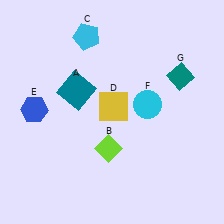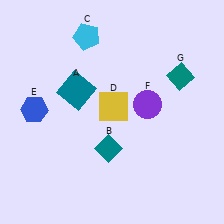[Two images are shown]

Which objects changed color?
B changed from lime to teal. F changed from cyan to purple.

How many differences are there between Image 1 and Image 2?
There are 2 differences between the two images.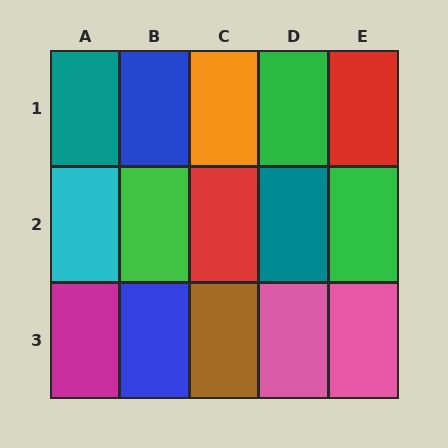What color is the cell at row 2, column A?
Cyan.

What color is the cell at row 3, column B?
Blue.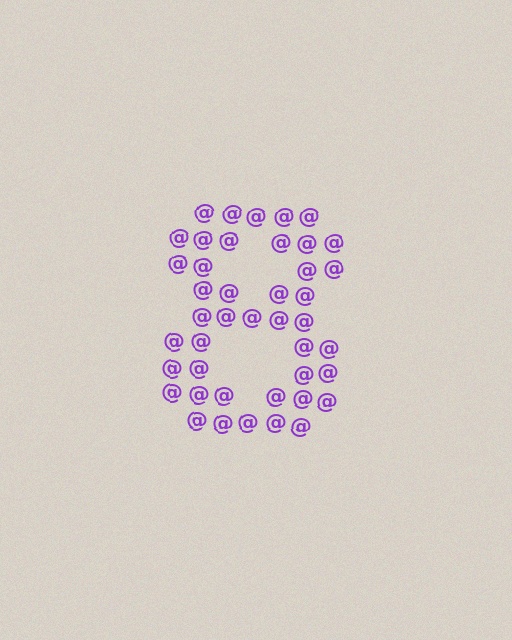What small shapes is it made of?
It is made of small at signs.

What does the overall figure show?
The overall figure shows the digit 8.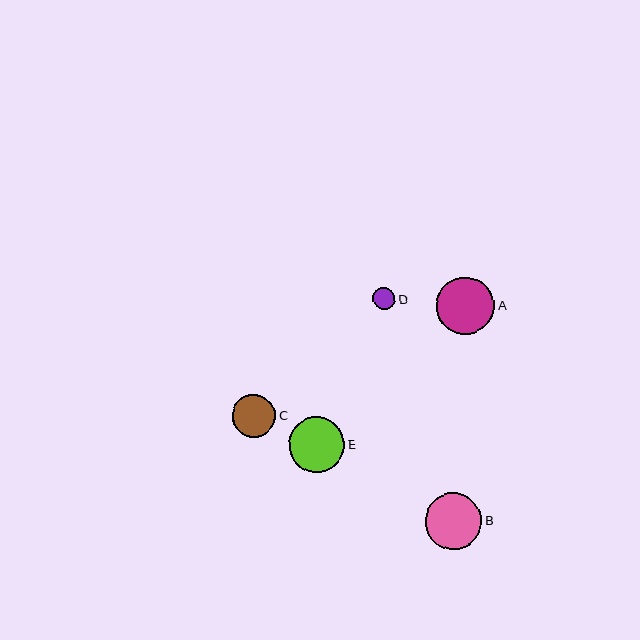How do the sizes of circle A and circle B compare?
Circle A and circle B are approximately the same size.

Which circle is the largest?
Circle A is the largest with a size of approximately 58 pixels.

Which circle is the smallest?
Circle D is the smallest with a size of approximately 22 pixels.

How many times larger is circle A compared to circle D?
Circle A is approximately 2.7 times the size of circle D.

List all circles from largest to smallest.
From largest to smallest: A, B, E, C, D.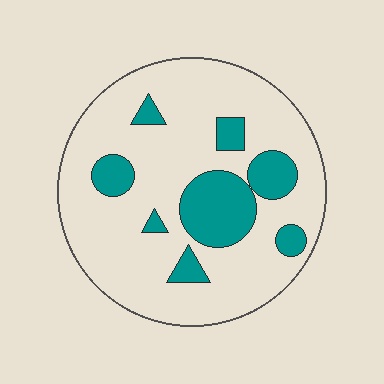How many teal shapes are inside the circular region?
8.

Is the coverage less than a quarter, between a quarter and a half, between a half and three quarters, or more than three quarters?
Less than a quarter.